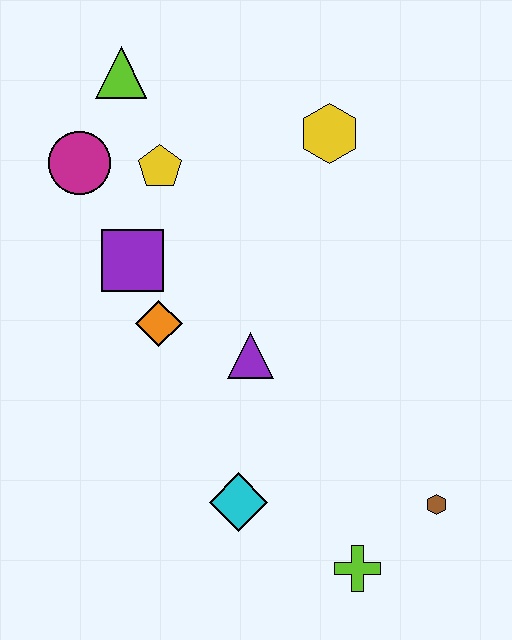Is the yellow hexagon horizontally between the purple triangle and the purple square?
No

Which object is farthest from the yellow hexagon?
The lime cross is farthest from the yellow hexagon.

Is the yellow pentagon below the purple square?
No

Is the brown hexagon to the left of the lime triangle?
No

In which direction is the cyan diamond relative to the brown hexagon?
The cyan diamond is to the left of the brown hexagon.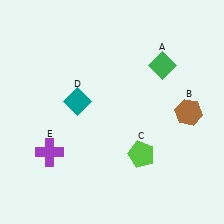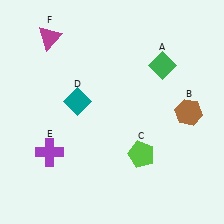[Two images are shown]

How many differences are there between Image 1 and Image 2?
There is 1 difference between the two images.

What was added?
A magenta triangle (F) was added in Image 2.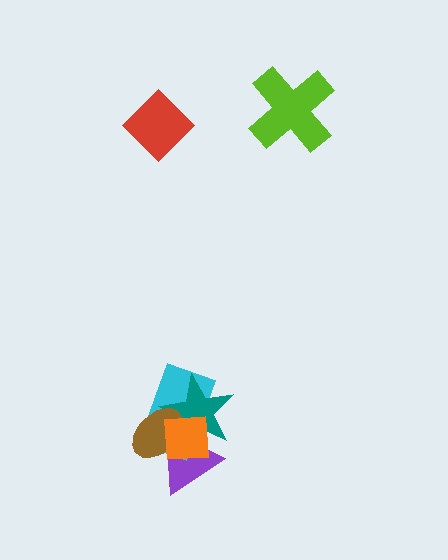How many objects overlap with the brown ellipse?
4 objects overlap with the brown ellipse.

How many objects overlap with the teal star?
4 objects overlap with the teal star.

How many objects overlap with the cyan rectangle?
4 objects overlap with the cyan rectangle.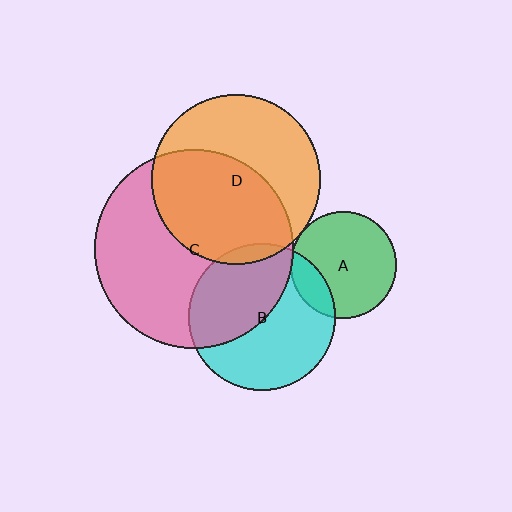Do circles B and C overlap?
Yes.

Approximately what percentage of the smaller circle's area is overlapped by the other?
Approximately 45%.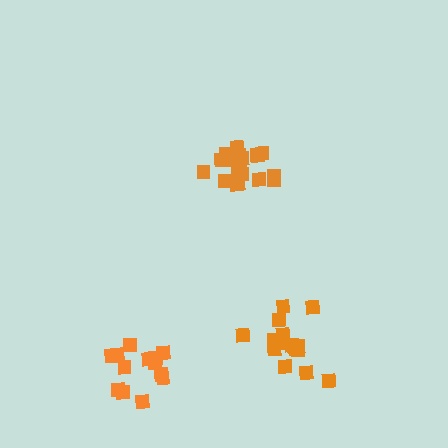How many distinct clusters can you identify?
There are 3 distinct clusters.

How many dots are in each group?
Group 1: 19 dots, Group 2: 14 dots, Group 3: 16 dots (49 total).